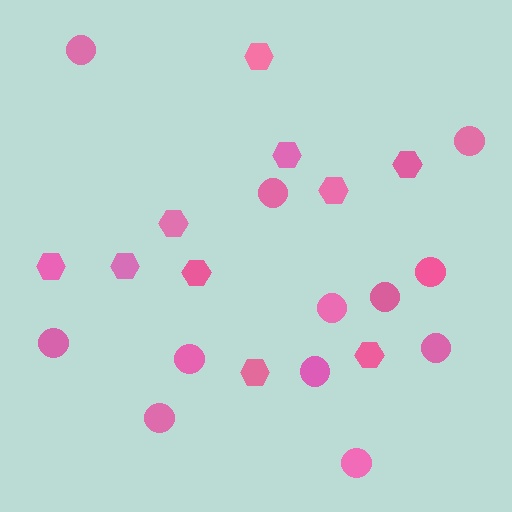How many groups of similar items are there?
There are 2 groups: one group of hexagons (10) and one group of circles (12).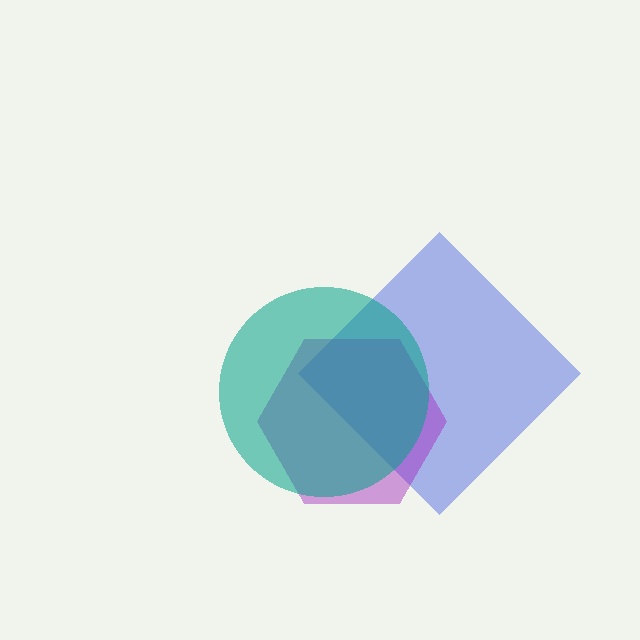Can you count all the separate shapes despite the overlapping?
Yes, there are 3 separate shapes.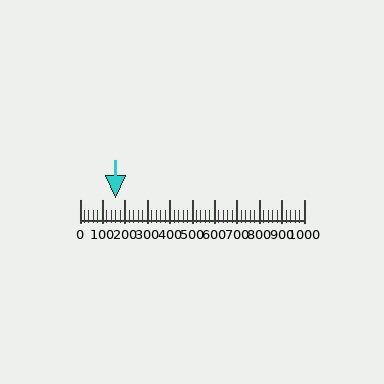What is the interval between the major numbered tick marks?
The major tick marks are spaced 100 units apart.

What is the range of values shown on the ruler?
The ruler shows values from 0 to 1000.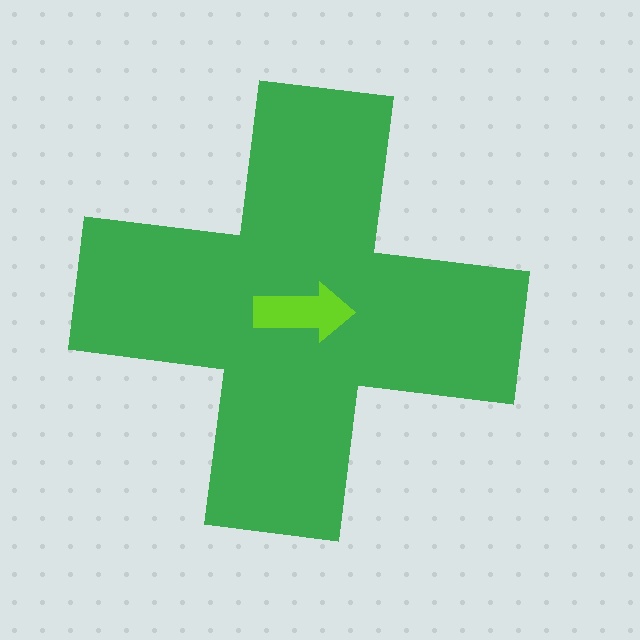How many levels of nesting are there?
2.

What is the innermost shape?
The lime arrow.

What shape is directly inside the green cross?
The lime arrow.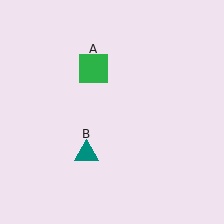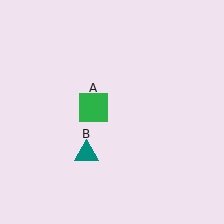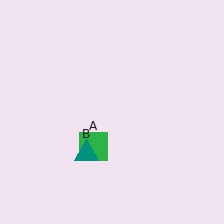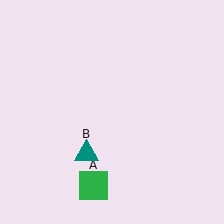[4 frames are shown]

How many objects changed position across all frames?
1 object changed position: green square (object A).